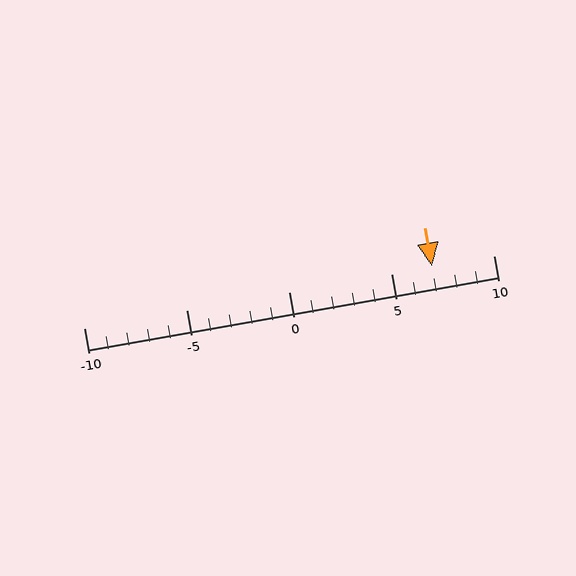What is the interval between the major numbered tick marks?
The major tick marks are spaced 5 units apart.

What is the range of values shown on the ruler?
The ruler shows values from -10 to 10.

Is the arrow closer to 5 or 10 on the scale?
The arrow is closer to 5.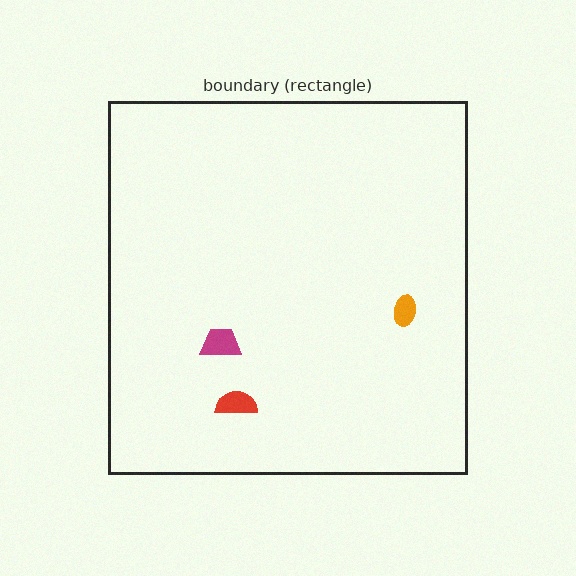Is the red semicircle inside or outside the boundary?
Inside.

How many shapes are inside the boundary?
3 inside, 0 outside.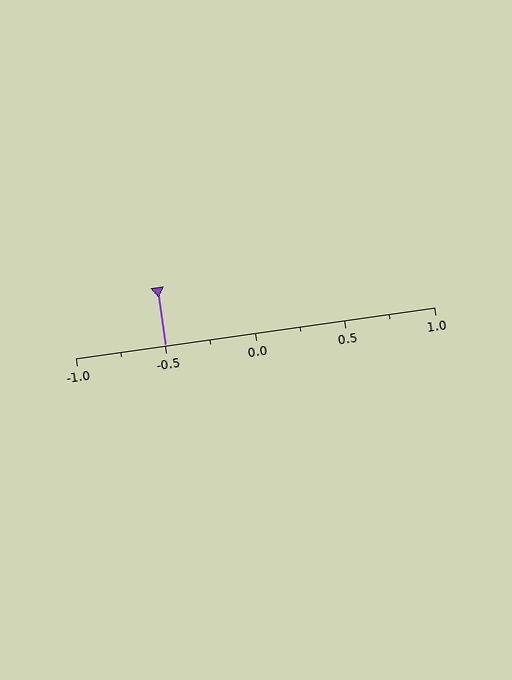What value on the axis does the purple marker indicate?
The marker indicates approximately -0.5.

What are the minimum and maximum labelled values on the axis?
The axis runs from -1.0 to 1.0.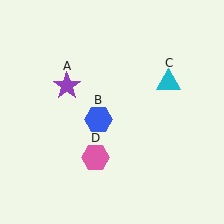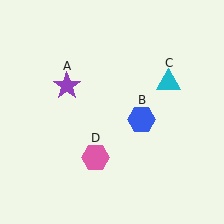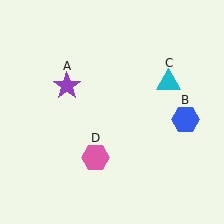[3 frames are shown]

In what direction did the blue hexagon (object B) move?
The blue hexagon (object B) moved right.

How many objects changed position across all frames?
1 object changed position: blue hexagon (object B).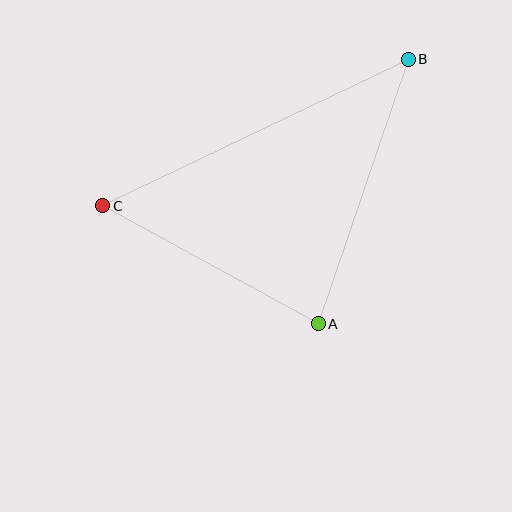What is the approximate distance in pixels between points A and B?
The distance between A and B is approximately 279 pixels.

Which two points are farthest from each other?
Points B and C are farthest from each other.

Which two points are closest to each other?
Points A and C are closest to each other.